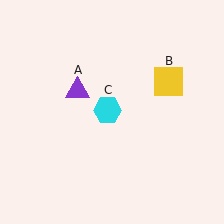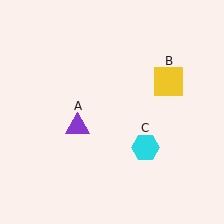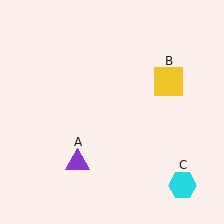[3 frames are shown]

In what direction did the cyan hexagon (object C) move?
The cyan hexagon (object C) moved down and to the right.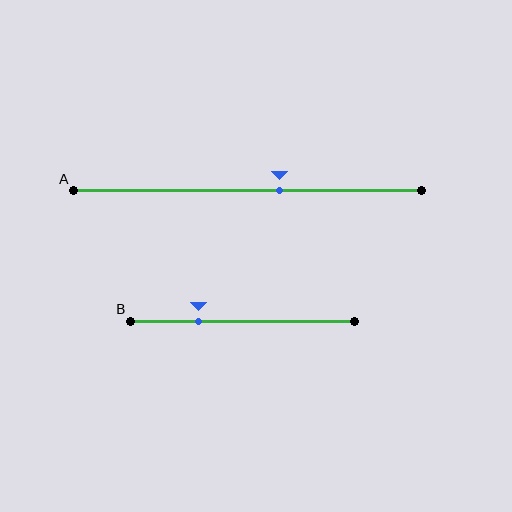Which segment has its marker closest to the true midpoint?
Segment A has its marker closest to the true midpoint.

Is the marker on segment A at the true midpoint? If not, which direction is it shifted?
No, the marker on segment A is shifted to the right by about 9% of the segment length.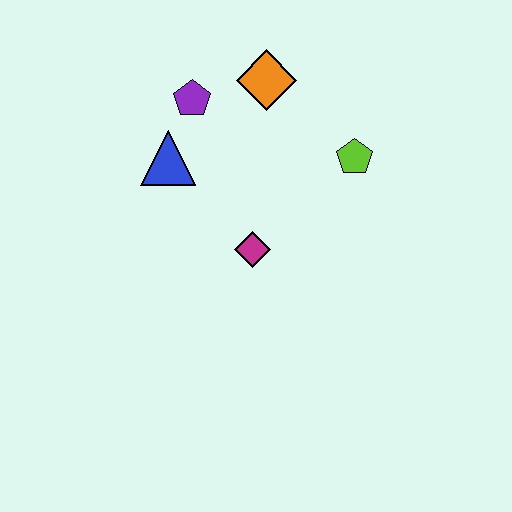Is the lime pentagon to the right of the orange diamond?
Yes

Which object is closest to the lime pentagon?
The orange diamond is closest to the lime pentagon.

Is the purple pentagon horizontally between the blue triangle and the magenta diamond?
Yes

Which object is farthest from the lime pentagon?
The blue triangle is farthest from the lime pentagon.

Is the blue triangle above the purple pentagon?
No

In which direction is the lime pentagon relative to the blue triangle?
The lime pentagon is to the right of the blue triangle.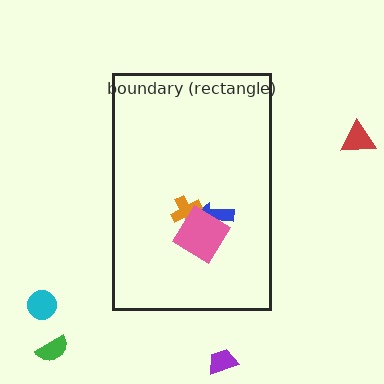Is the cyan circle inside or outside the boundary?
Outside.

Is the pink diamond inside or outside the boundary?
Inside.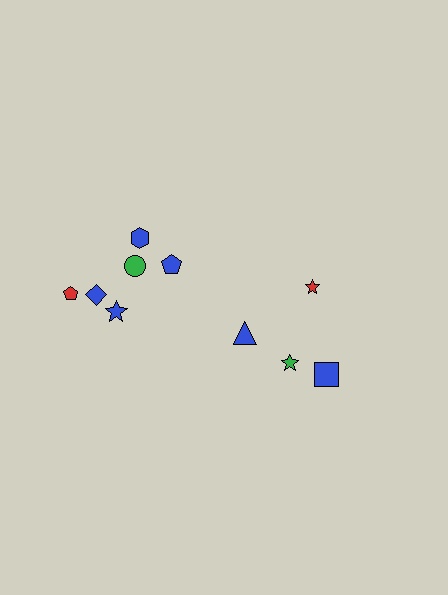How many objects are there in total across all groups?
There are 10 objects.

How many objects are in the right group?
There are 4 objects.